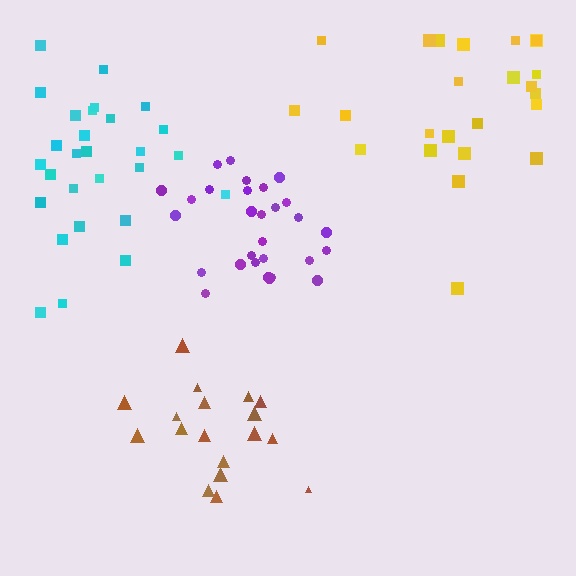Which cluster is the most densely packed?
Purple.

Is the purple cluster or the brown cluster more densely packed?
Purple.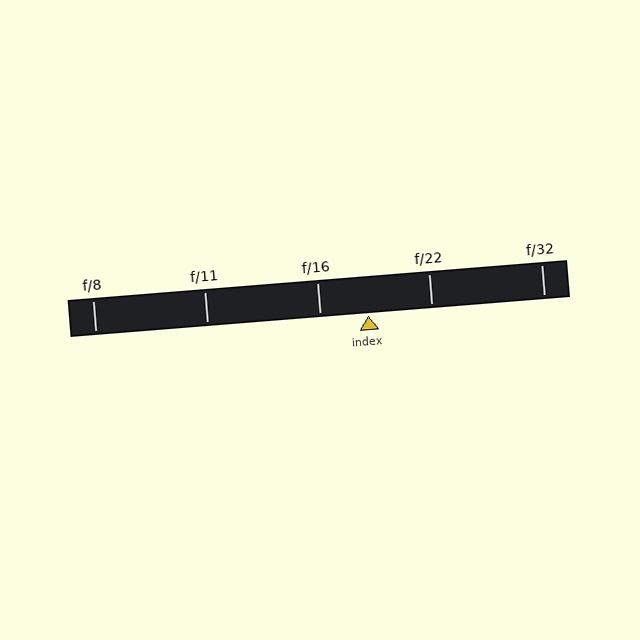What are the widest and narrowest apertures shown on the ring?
The widest aperture shown is f/8 and the narrowest is f/32.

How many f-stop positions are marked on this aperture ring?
There are 5 f-stop positions marked.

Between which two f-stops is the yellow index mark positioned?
The index mark is between f/16 and f/22.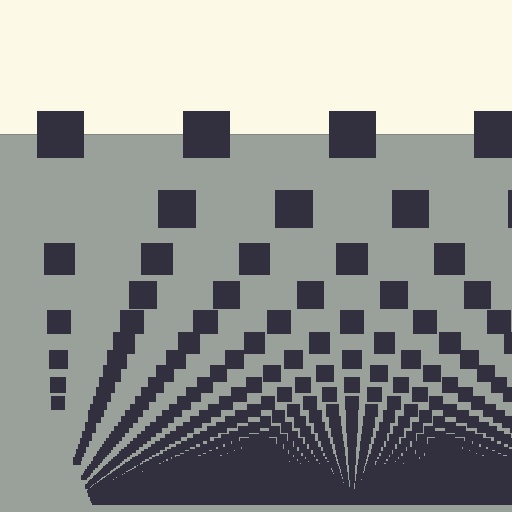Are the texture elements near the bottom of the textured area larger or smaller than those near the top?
Smaller. The gradient is inverted — elements near the bottom are smaller and denser.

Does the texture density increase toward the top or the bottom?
Density increases toward the bottom.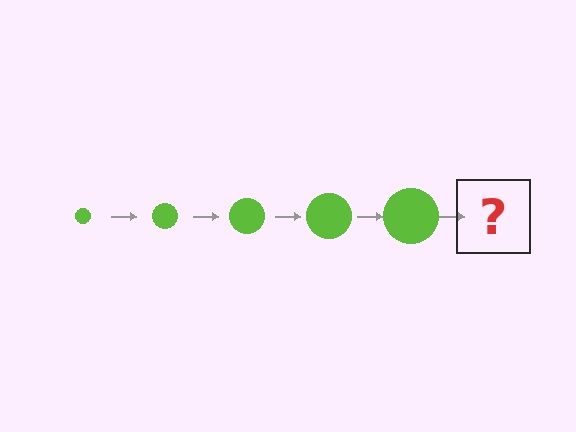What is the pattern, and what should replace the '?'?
The pattern is that the circle gets progressively larger each step. The '?' should be a lime circle, larger than the previous one.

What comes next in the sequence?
The next element should be a lime circle, larger than the previous one.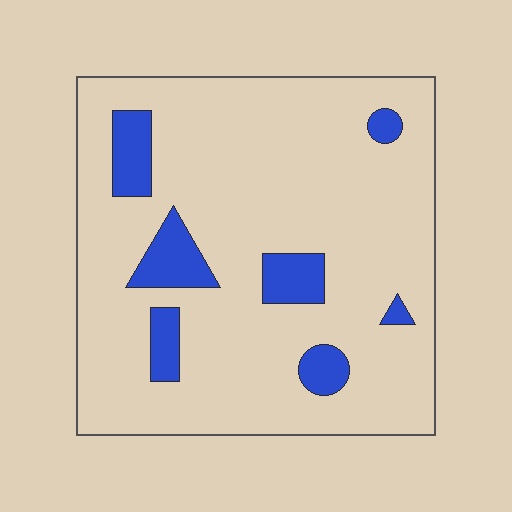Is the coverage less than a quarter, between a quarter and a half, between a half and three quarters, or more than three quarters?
Less than a quarter.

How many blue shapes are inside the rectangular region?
7.